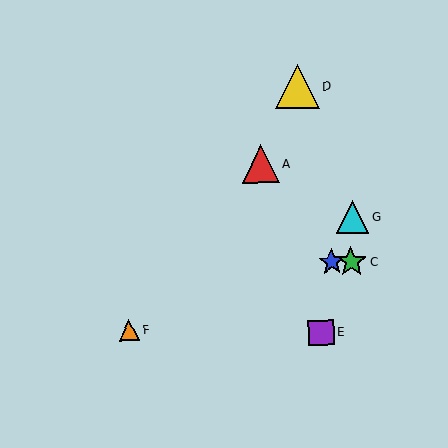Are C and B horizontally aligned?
Yes, both are at y≈262.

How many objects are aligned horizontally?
2 objects (B, C) are aligned horizontally.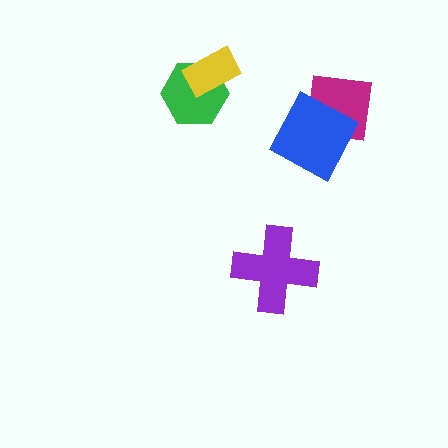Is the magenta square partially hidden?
Yes, it is partially covered by another shape.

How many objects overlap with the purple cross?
0 objects overlap with the purple cross.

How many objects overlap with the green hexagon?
1 object overlaps with the green hexagon.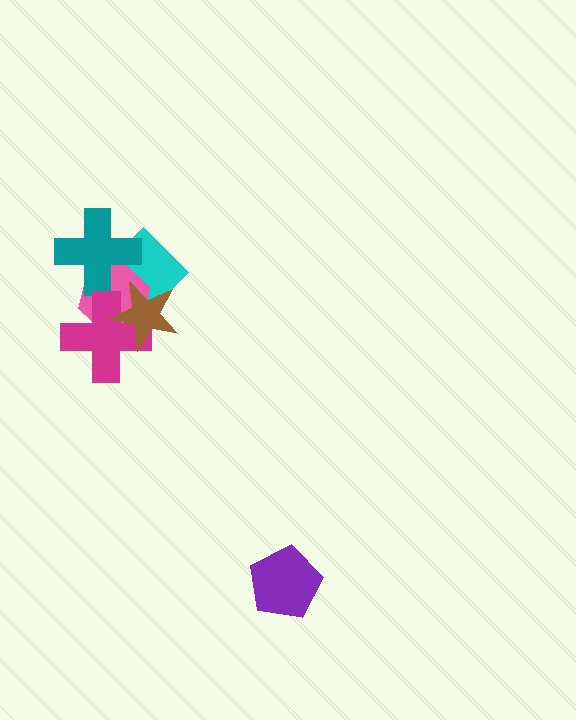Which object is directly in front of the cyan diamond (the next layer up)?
The pink hexagon is directly in front of the cyan diamond.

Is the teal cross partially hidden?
No, no other shape covers it.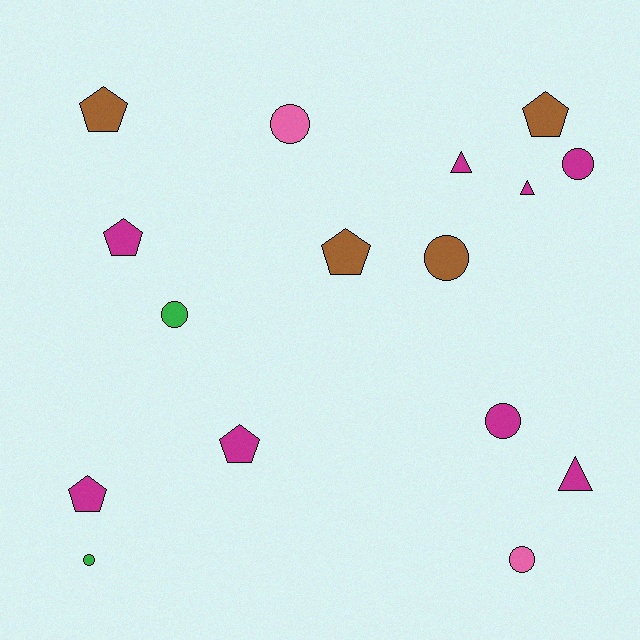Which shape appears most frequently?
Circle, with 7 objects.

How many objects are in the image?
There are 16 objects.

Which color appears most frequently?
Magenta, with 8 objects.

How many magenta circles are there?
There are 2 magenta circles.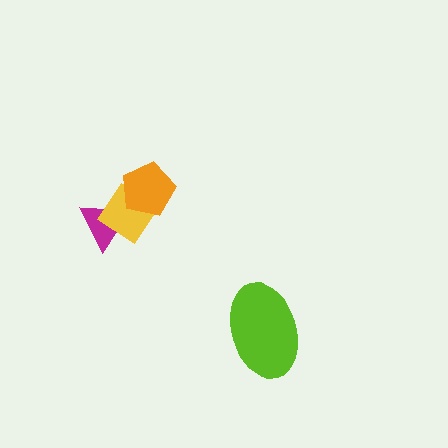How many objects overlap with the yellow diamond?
2 objects overlap with the yellow diamond.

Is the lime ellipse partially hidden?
No, no other shape covers it.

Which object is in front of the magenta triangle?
The yellow diamond is in front of the magenta triangle.